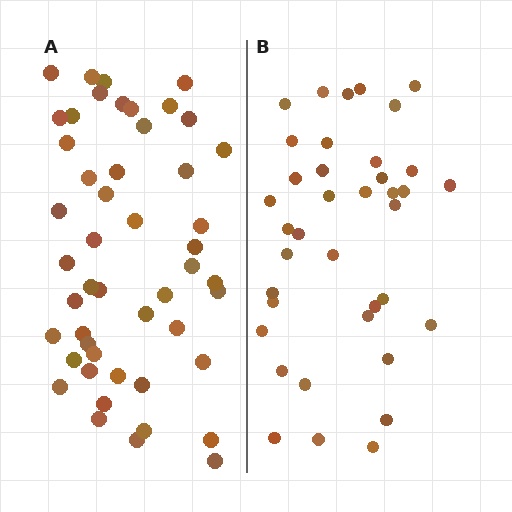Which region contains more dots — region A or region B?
Region A (the left region) has more dots.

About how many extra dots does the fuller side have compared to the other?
Region A has roughly 12 or so more dots than region B.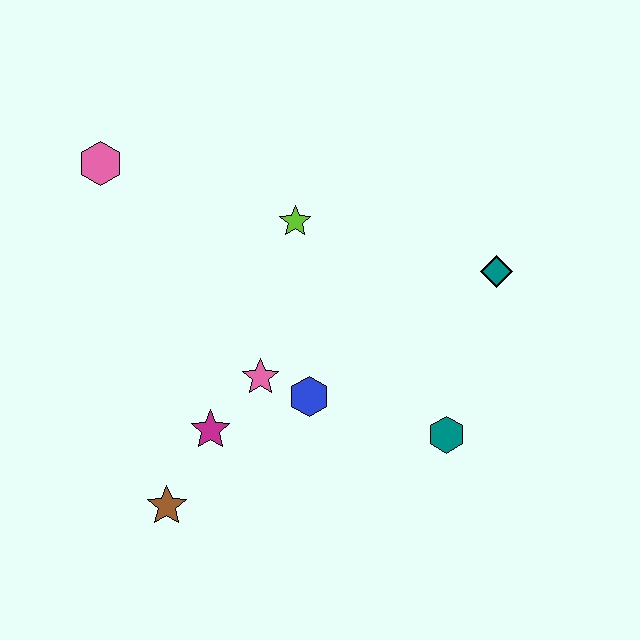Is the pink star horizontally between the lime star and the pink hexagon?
Yes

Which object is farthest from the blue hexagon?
The pink hexagon is farthest from the blue hexagon.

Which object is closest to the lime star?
The pink star is closest to the lime star.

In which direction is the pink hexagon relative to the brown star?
The pink hexagon is above the brown star.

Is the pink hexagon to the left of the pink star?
Yes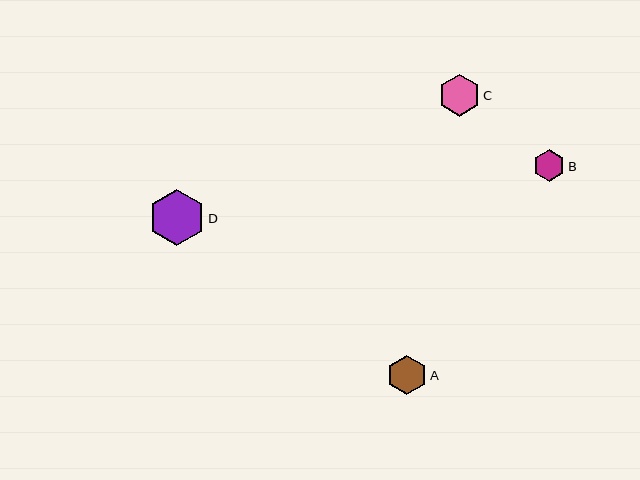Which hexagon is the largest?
Hexagon D is the largest with a size of approximately 56 pixels.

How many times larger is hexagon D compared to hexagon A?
Hexagon D is approximately 1.4 times the size of hexagon A.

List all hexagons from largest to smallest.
From largest to smallest: D, C, A, B.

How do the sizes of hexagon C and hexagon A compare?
Hexagon C and hexagon A are approximately the same size.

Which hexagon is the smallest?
Hexagon B is the smallest with a size of approximately 32 pixels.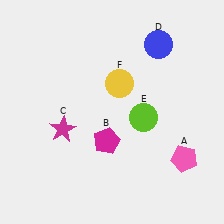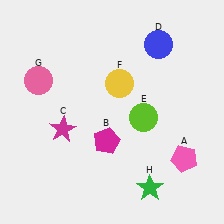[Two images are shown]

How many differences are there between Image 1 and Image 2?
There are 2 differences between the two images.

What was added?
A pink circle (G), a green star (H) were added in Image 2.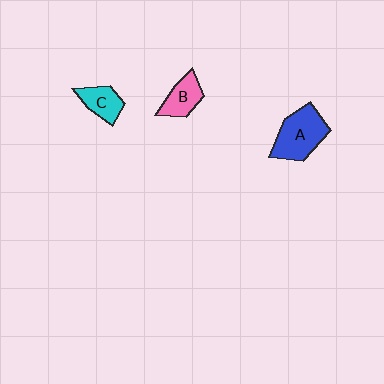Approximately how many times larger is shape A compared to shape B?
Approximately 1.7 times.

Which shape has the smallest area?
Shape C (cyan).